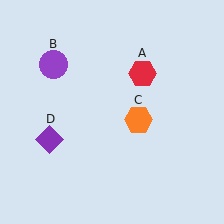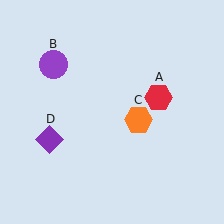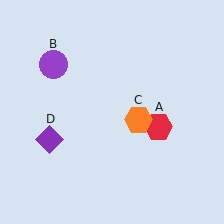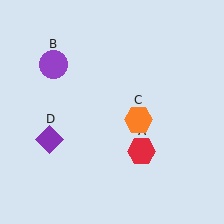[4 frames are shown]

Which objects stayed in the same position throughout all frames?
Purple circle (object B) and orange hexagon (object C) and purple diamond (object D) remained stationary.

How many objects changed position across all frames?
1 object changed position: red hexagon (object A).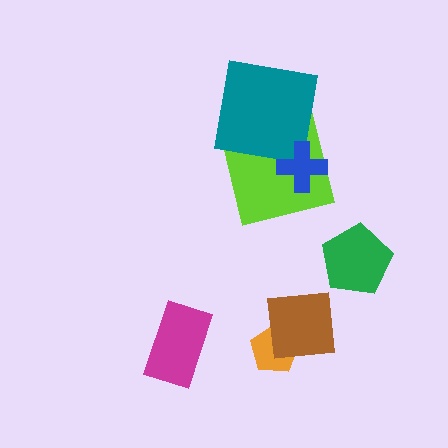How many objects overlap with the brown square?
1 object overlaps with the brown square.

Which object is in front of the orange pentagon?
The brown square is in front of the orange pentagon.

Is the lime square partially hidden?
Yes, it is partially covered by another shape.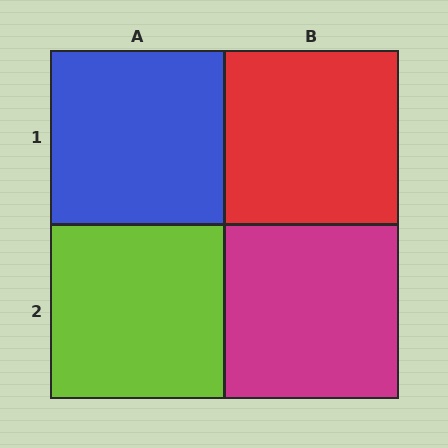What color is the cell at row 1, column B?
Red.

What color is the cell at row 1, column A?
Blue.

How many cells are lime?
1 cell is lime.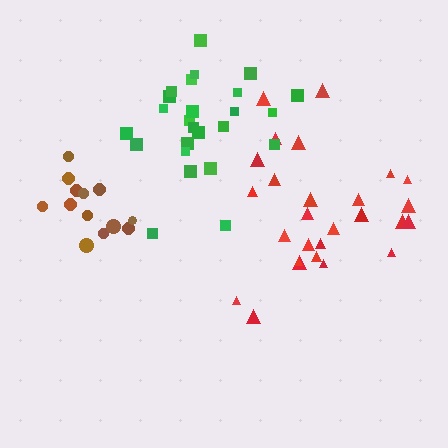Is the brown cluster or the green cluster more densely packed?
Brown.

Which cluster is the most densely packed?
Brown.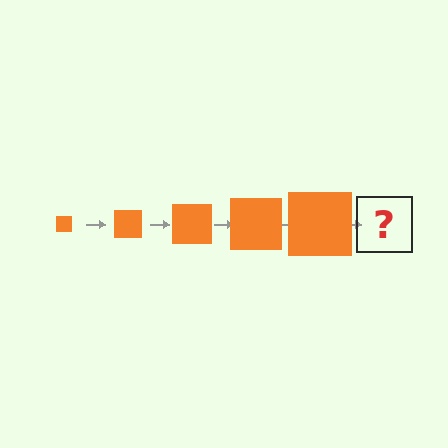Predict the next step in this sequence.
The next step is an orange square, larger than the previous one.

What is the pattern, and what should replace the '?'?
The pattern is that the square gets progressively larger each step. The '?' should be an orange square, larger than the previous one.